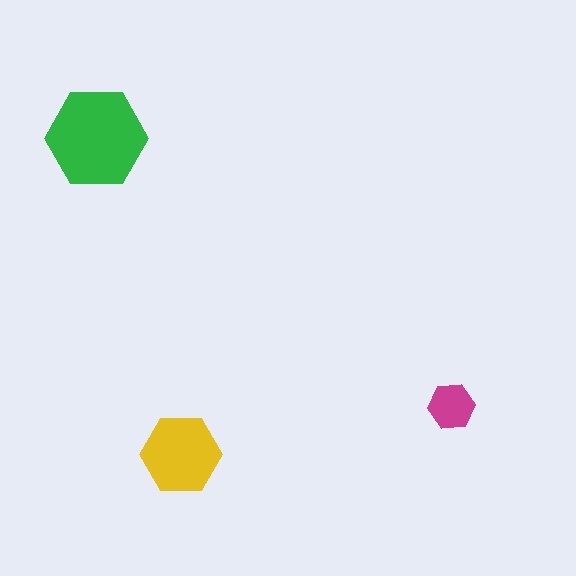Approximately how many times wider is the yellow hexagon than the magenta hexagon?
About 1.5 times wider.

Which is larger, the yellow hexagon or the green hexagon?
The green one.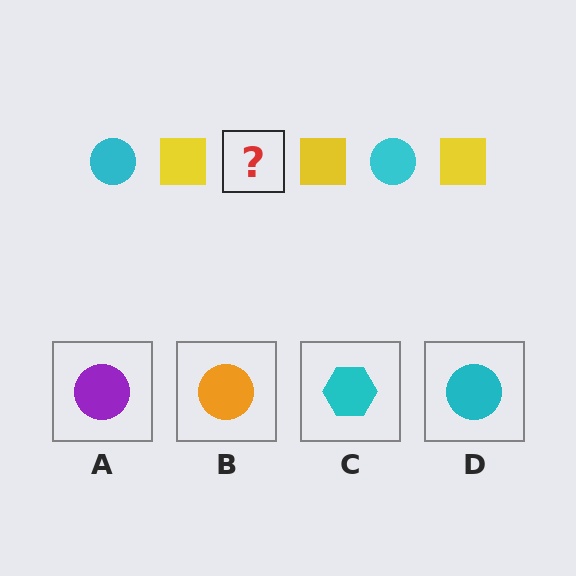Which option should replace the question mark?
Option D.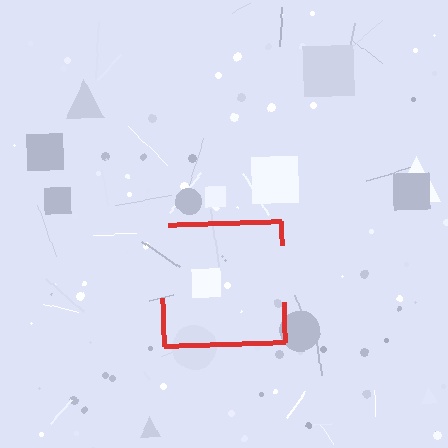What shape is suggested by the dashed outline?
The dashed outline suggests a square.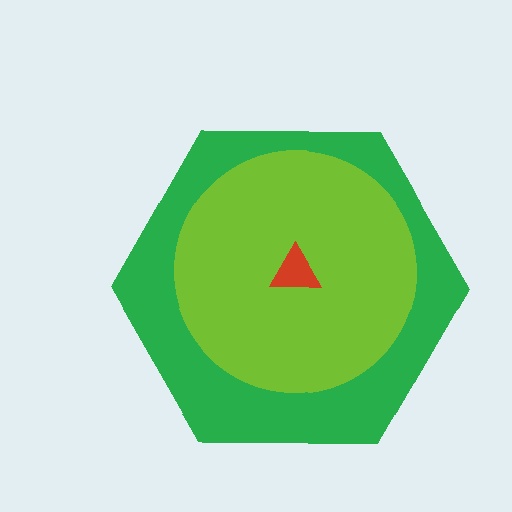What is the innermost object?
The red triangle.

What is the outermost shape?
The green hexagon.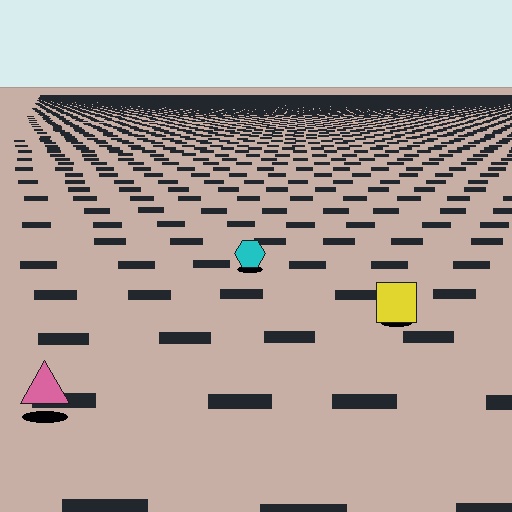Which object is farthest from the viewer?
The cyan hexagon is farthest from the viewer. It appears smaller and the ground texture around it is denser.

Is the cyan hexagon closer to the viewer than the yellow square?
No. The yellow square is closer — you can tell from the texture gradient: the ground texture is coarser near it.